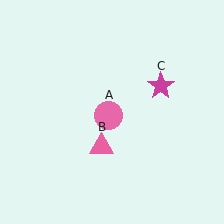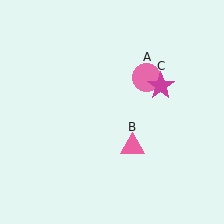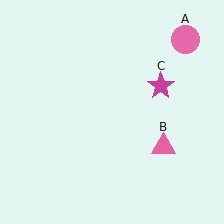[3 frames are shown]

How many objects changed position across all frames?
2 objects changed position: pink circle (object A), pink triangle (object B).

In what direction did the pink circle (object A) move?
The pink circle (object A) moved up and to the right.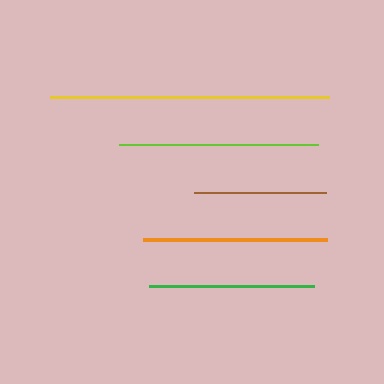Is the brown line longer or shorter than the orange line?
The orange line is longer than the brown line.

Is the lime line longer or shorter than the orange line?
The lime line is longer than the orange line.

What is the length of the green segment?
The green segment is approximately 166 pixels long.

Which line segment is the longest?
The yellow line is the longest at approximately 279 pixels.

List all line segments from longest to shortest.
From longest to shortest: yellow, lime, orange, green, brown.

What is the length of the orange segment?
The orange segment is approximately 184 pixels long.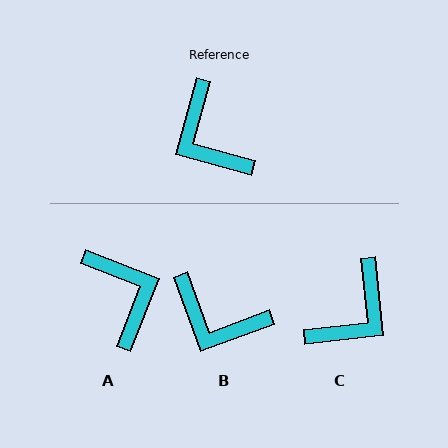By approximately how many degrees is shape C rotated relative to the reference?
Approximately 111 degrees counter-clockwise.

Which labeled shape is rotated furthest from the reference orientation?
A, about 174 degrees away.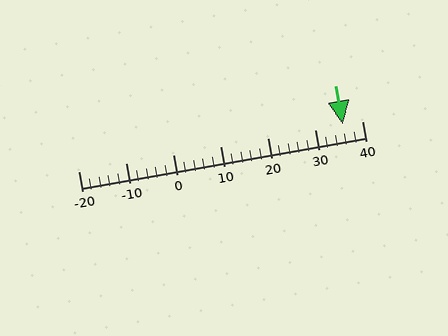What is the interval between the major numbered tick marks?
The major tick marks are spaced 10 units apart.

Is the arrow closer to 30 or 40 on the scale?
The arrow is closer to 40.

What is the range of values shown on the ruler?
The ruler shows values from -20 to 40.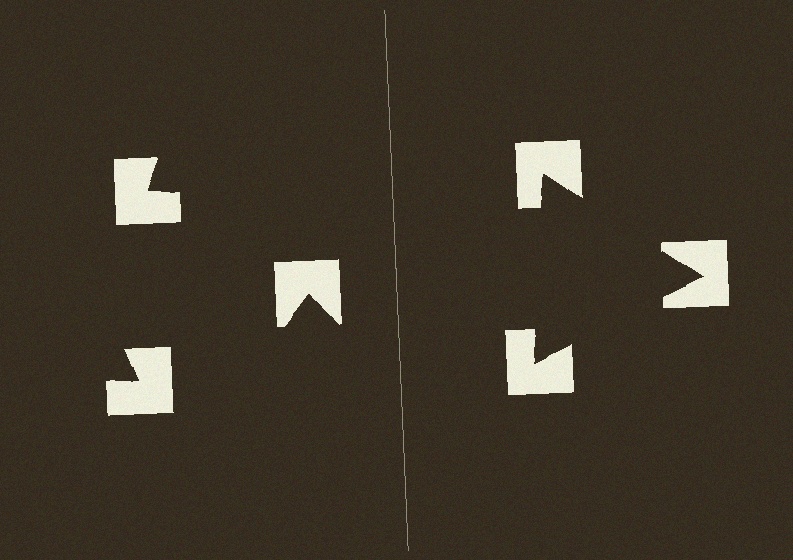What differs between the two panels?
The notched squares are positioned identically on both sides; only the wedge orientations differ. On the right they align to a triangle; on the left they are misaligned.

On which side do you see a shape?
An illusory triangle appears on the right side. On the left side the wedge cuts are rotated, so no coherent shape forms.